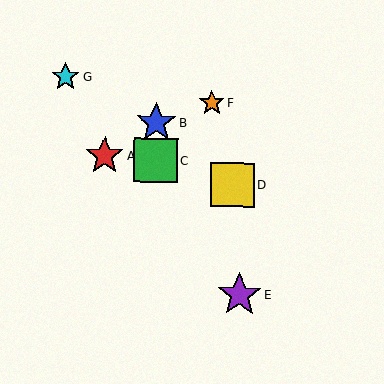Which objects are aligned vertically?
Objects B, C are aligned vertically.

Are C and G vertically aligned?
No, C is at x≈156 and G is at x≈66.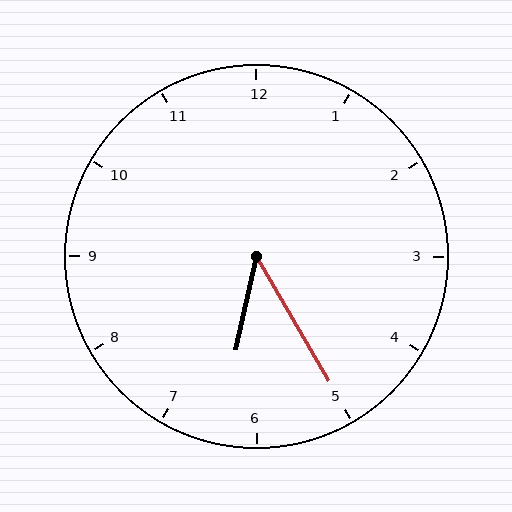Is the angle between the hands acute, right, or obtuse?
It is acute.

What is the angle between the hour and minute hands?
Approximately 42 degrees.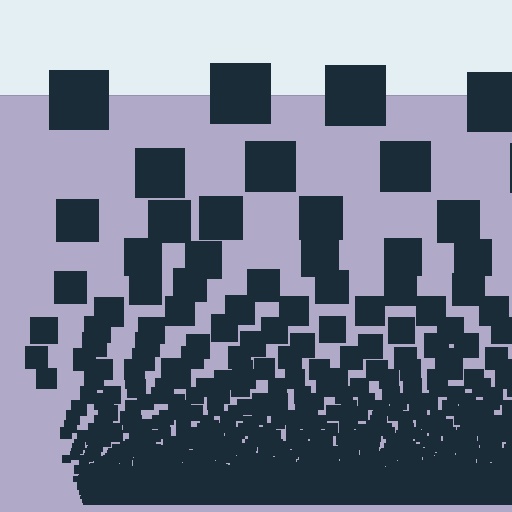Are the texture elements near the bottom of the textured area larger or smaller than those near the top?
Smaller. The gradient is inverted — elements near the bottom are smaller and denser.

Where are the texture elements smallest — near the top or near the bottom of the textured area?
Near the bottom.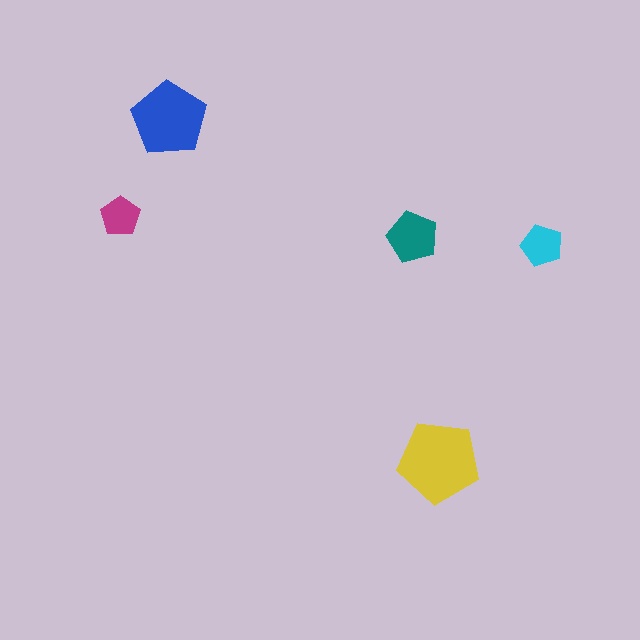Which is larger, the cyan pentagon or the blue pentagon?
The blue one.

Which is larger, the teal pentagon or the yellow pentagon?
The yellow one.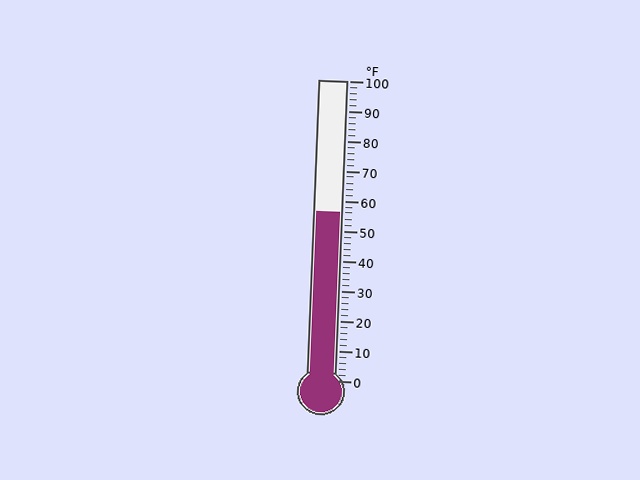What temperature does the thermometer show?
The thermometer shows approximately 56°F.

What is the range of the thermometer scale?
The thermometer scale ranges from 0°F to 100°F.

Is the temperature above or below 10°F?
The temperature is above 10°F.